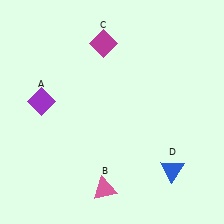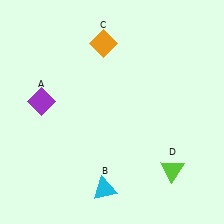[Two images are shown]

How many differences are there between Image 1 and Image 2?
There are 3 differences between the two images.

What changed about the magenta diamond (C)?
In Image 1, C is magenta. In Image 2, it changed to orange.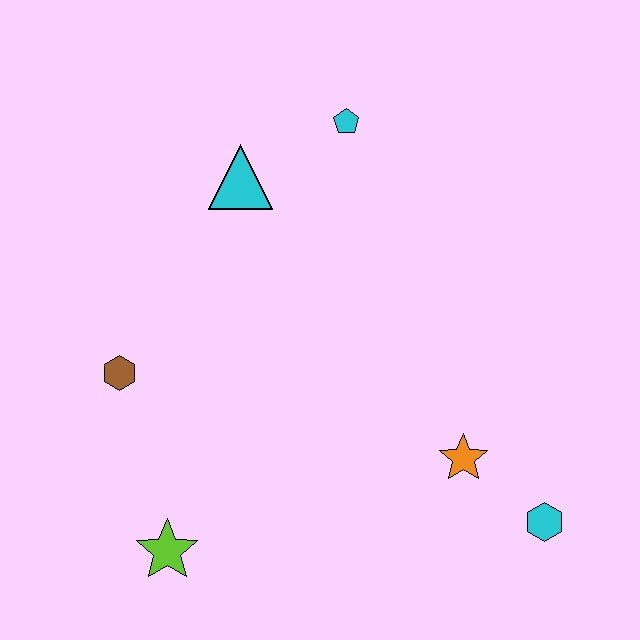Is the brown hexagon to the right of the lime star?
No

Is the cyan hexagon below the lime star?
No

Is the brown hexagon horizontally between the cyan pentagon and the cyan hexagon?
No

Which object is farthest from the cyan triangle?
The cyan hexagon is farthest from the cyan triangle.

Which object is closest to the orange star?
The cyan hexagon is closest to the orange star.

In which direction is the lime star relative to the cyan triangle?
The lime star is below the cyan triangle.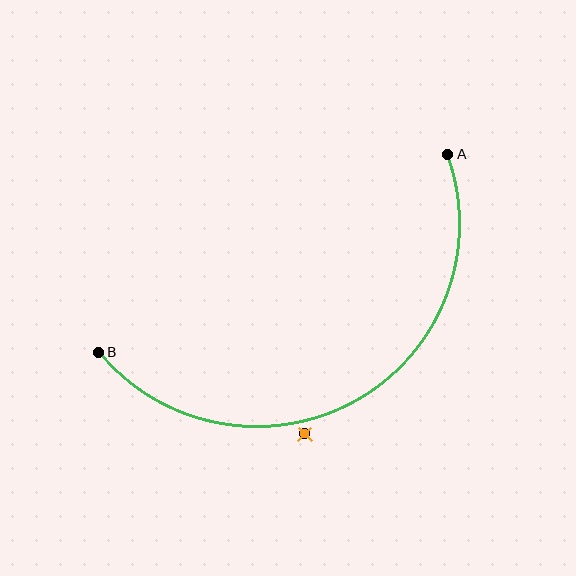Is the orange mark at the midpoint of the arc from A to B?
No — the orange mark does not lie on the arc at all. It sits slightly outside the curve.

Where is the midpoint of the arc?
The arc midpoint is the point on the curve farthest from the straight line joining A and B. It sits below that line.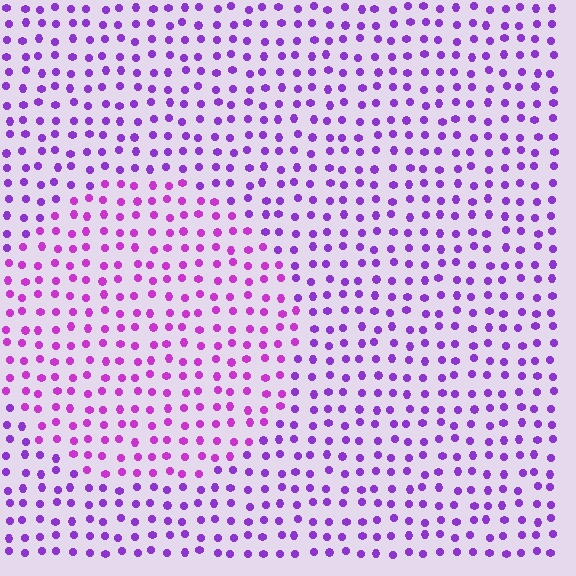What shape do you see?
I see a circle.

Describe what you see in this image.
The image is filled with small purple elements in a uniform arrangement. A circle-shaped region is visible where the elements are tinted to a slightly different hue, forming a subtle color boundary.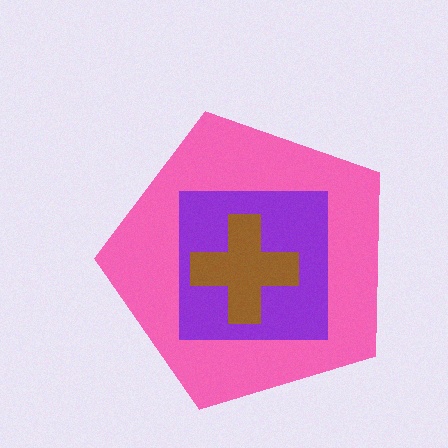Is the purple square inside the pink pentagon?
Yes.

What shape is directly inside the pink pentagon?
The purple square.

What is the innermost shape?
The brown cross.